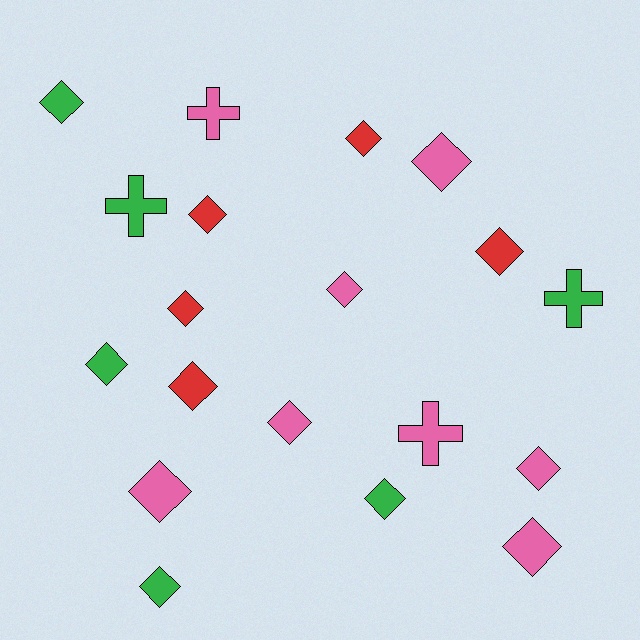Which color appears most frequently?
Pink, with 8 objects.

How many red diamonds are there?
There are 5 red diamonds.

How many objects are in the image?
There are 19 objects.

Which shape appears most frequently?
Diamond, with 15 objects.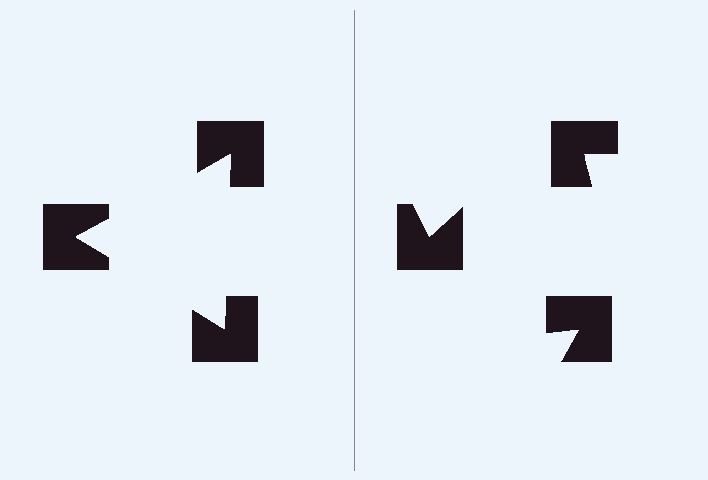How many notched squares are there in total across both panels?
6 — 3 on each side.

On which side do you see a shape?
An illusory triangle appears on the left side. On the right side the wedge cuts are rotated, so no coherent shape forms.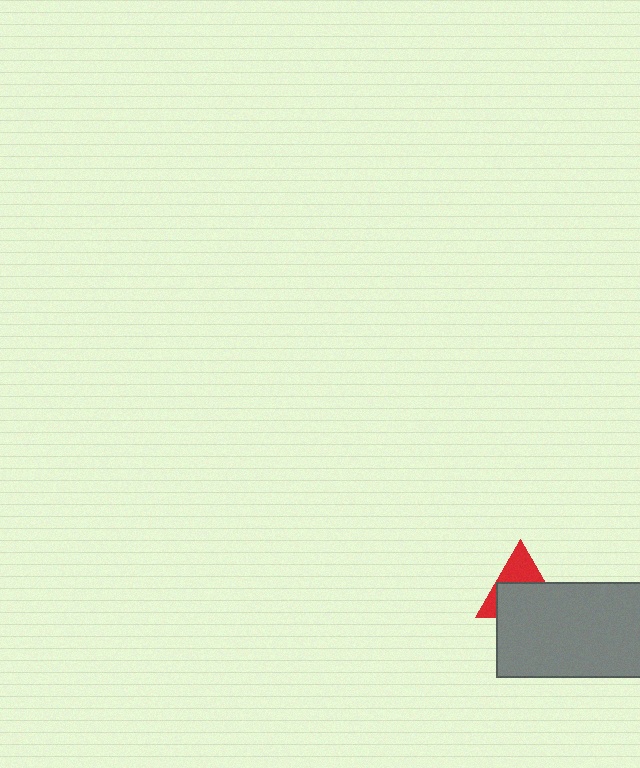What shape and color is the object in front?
The object in front is a gray rectangle.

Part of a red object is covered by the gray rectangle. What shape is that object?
It is a triangle.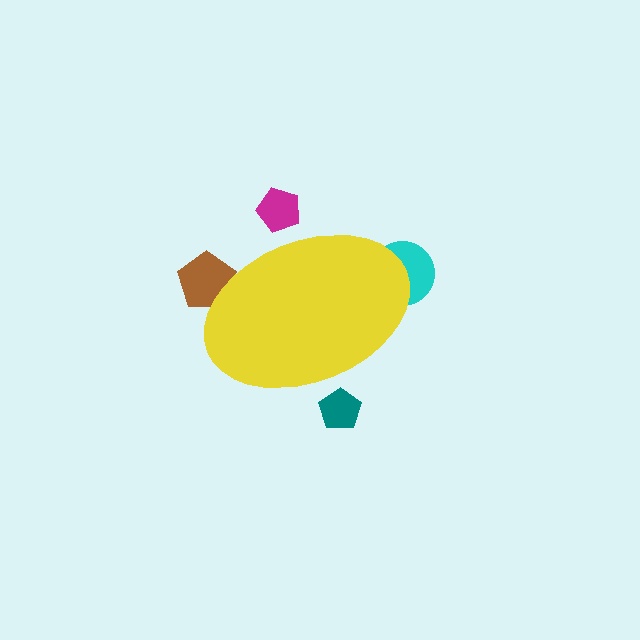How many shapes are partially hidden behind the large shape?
4 shapes are partially hidden.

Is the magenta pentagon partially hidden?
Yes, the magenta pentagon is partially hidden behind the yellow ellipse.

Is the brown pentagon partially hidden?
Yes, the brown pentagon is partially hidden behind the yellow ellipse.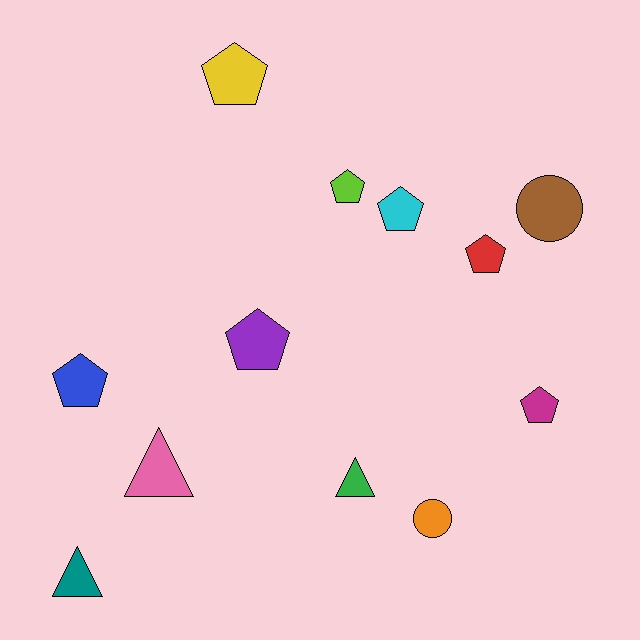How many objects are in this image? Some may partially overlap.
There are 12 objects.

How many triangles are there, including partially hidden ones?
There are 3 triangles.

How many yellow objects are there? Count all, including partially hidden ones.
There is 1 yellow object.